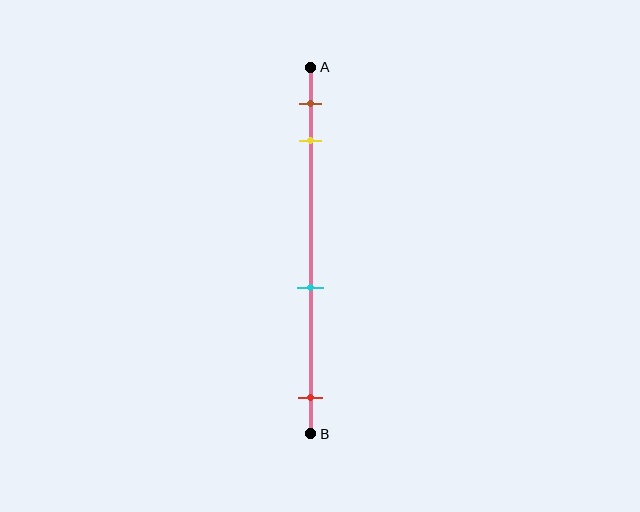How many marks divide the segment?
There are 4 marks dividing the segment.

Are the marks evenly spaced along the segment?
No, the marks are not evenly spaced.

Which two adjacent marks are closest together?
The brown and yellow marks are the closest adjacent pair.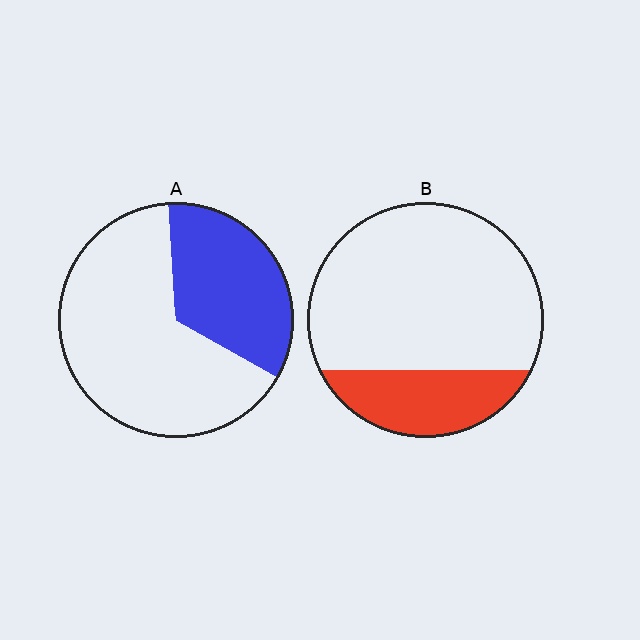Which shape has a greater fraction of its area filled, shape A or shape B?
Shape A.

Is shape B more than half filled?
No.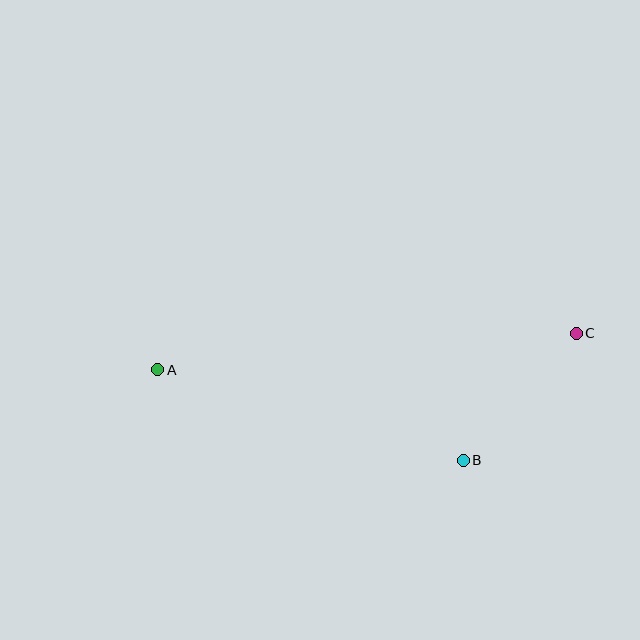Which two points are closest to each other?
Points B and C are closest to each other.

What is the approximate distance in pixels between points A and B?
The distance between A and B is approximately 319 pixels.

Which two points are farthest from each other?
Points A and C are farthest from each other.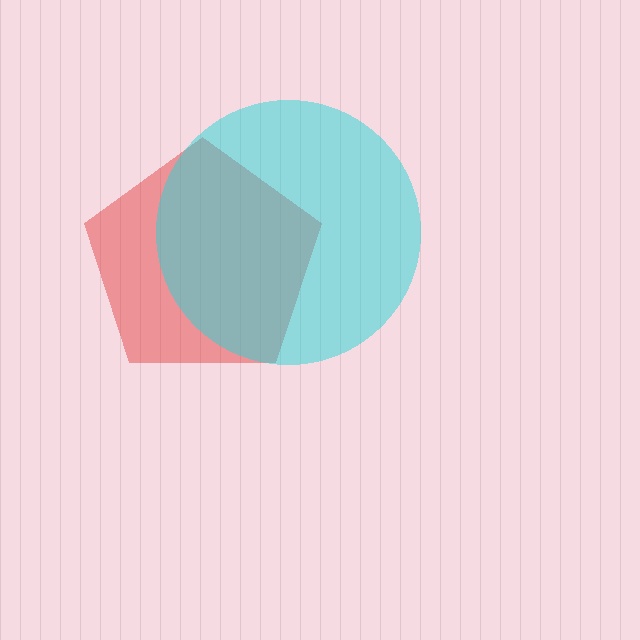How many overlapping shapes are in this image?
There are 2 overlapping shapes in the image.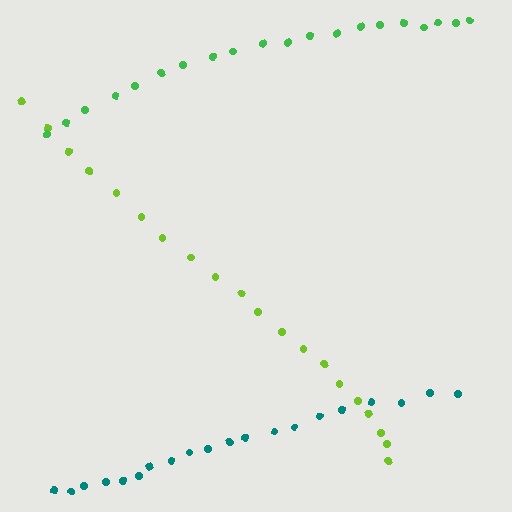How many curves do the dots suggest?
There are 3 distinct paths.